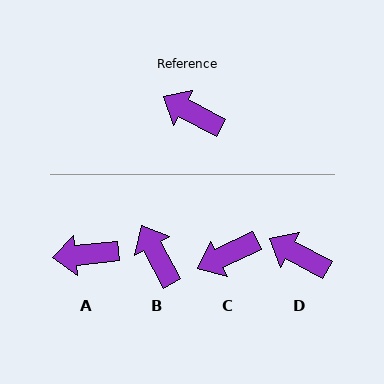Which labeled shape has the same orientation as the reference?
D.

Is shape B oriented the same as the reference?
No, it is off by about 34 degrees.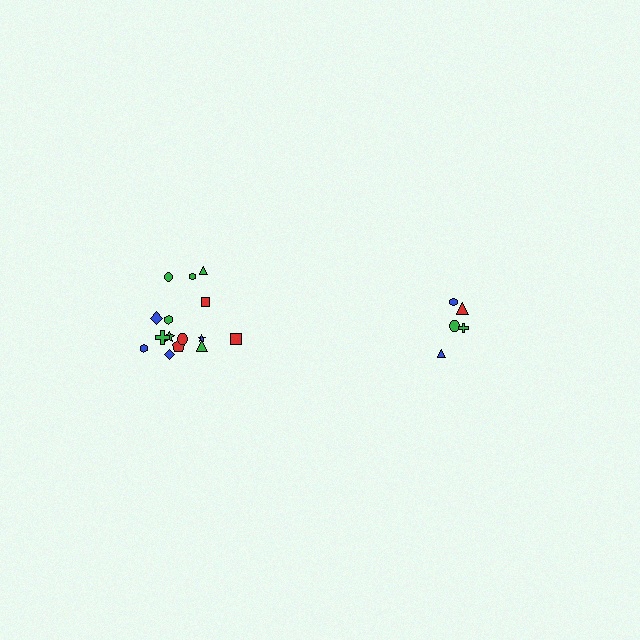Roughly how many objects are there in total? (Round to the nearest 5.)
Roughly 20 objects in total.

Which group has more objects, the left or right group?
The left group.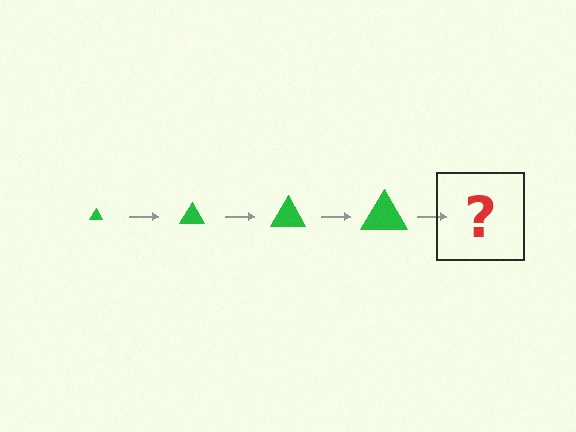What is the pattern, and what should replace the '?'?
The pattern is that the triangle gets progressively larger each step. The '?' should be a green triangle, larger than the previous one.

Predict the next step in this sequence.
The next step is a green triangle, larger than the previous one.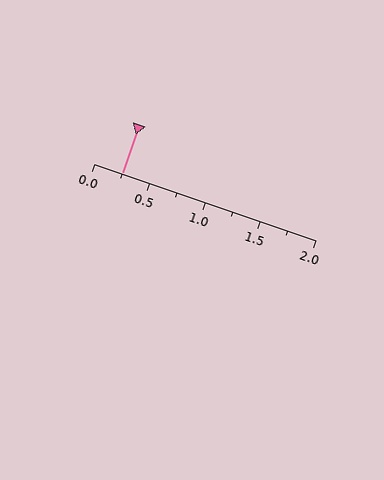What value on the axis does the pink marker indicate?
The marker indicates approximately 0.25.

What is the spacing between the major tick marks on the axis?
The major ticks are spaced 0.5 apart.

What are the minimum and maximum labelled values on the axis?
The axis runs from 0.0 to 2.0.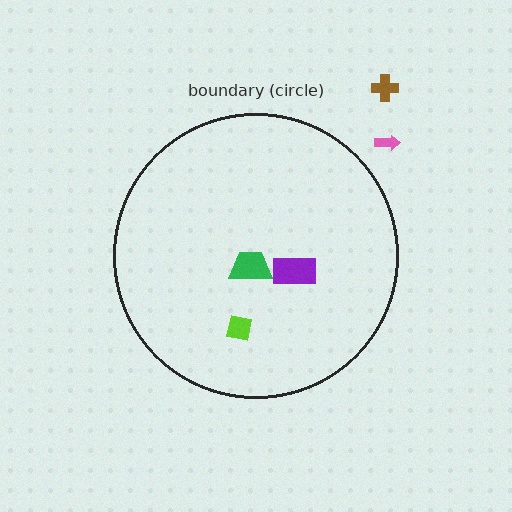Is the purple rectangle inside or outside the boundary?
Inside.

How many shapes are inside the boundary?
3 inside, 2 outside.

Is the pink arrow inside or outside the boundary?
Outside.